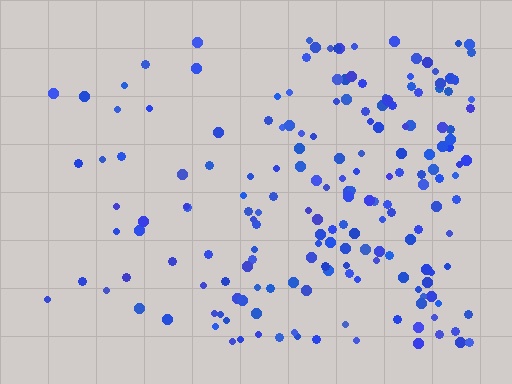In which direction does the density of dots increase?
From left to right, with the right side densest.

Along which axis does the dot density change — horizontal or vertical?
Horizontal.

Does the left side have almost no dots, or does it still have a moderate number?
Still a moderate number, just noticeably fewer than the right.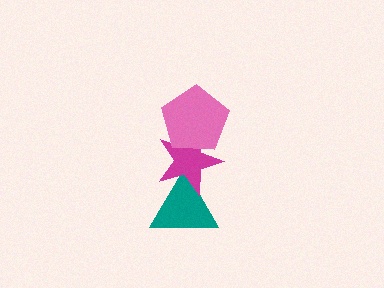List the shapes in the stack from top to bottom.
From top to bottom: the pink pentagon, the magenta star, the teal triangle.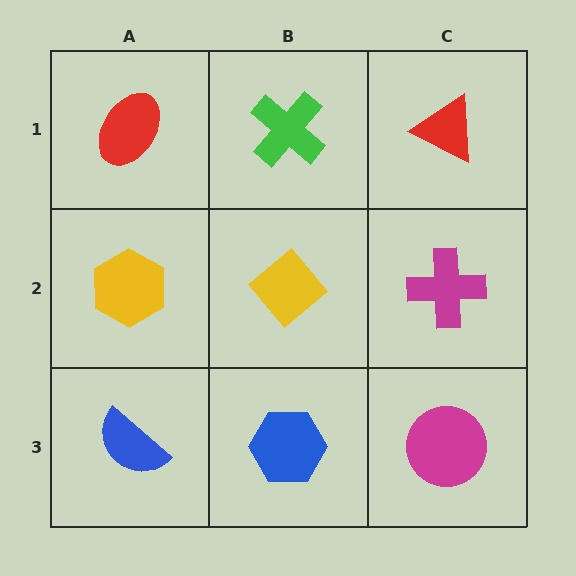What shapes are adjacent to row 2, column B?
A green cross (row 1, column B), a blue hexagon (row 3, column B), a yellow hexagon (row 2, column A), a magenta cross (row 2, column C).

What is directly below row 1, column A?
A yellow hexagon.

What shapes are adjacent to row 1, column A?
A yellow hexagon (row 2, column A), a green cross (row 1, column B).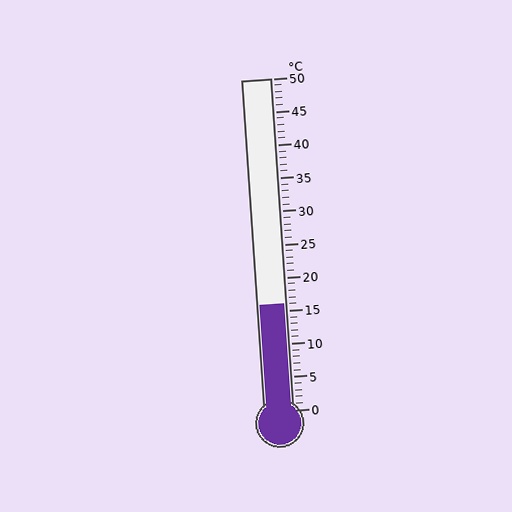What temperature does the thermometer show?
The thermometer shows approximately 16°C.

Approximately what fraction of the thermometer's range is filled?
The thermometer is filled to approximately 30% of its range.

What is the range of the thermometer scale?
The thermometer scale ranges from 0°C to 50°C.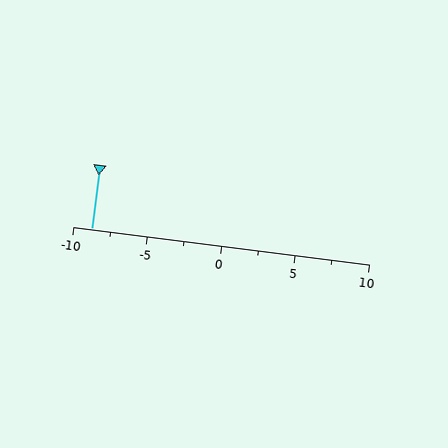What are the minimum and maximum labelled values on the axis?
The axis runs from -10 to 10.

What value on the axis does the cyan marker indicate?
The marker indicates approximately -8.8.